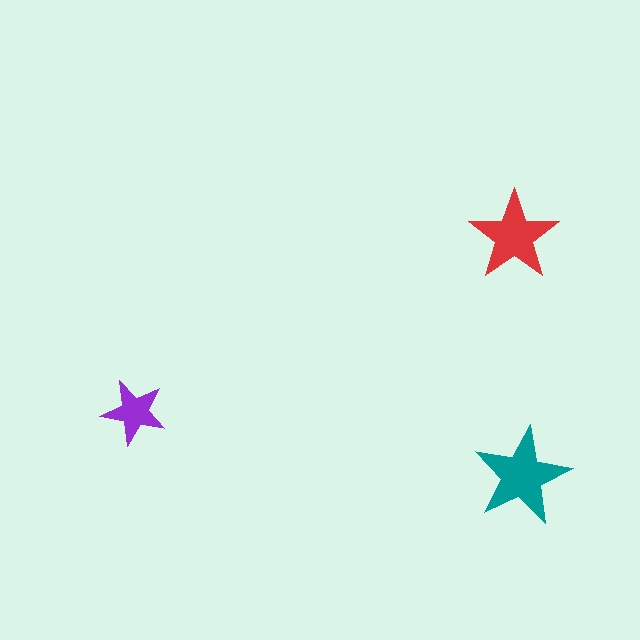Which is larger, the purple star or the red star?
The red one.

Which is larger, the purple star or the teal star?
The teal one.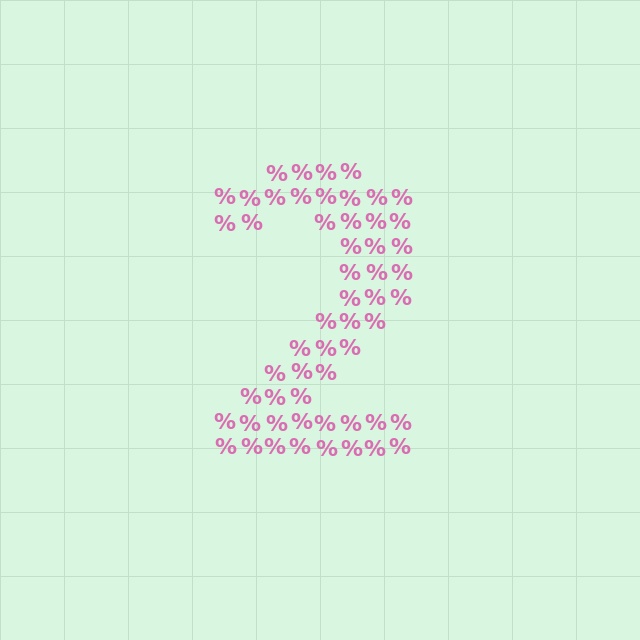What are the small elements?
The small elements are percent signs.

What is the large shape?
The large shape is the digit 2.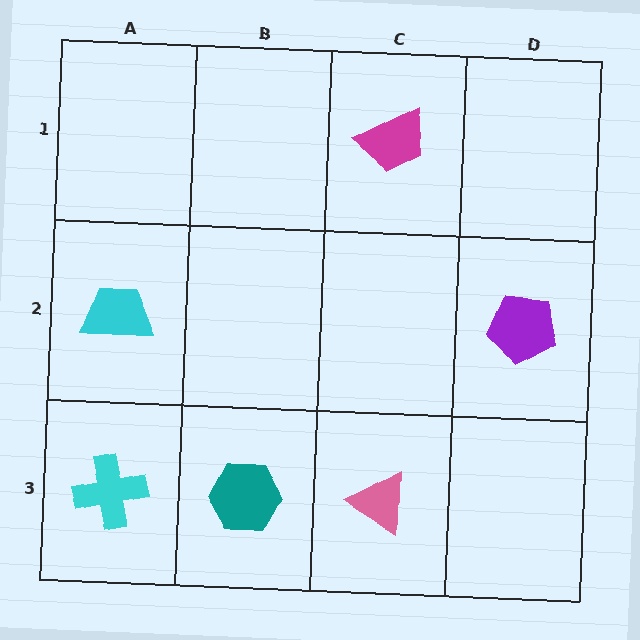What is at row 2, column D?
A purple pentagon.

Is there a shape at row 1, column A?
No, that cell is empty.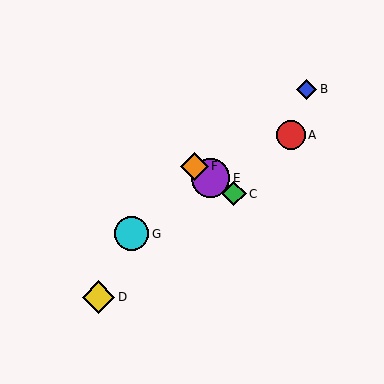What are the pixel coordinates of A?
Object A is at (291, 135).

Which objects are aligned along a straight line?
Objects C, E, F are aligned along a straight line.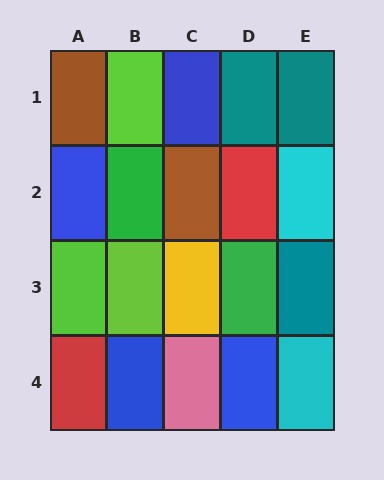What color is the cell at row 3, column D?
Green.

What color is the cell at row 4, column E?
Cyan.